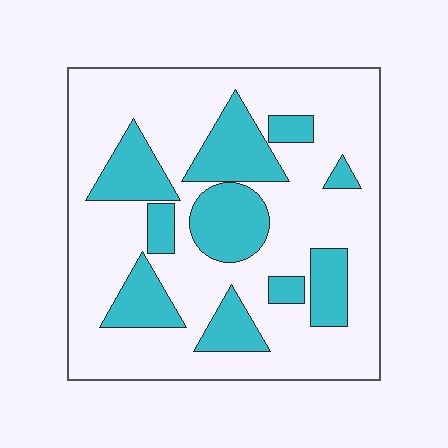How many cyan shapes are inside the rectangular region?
10.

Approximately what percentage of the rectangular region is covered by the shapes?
Approximately 30%.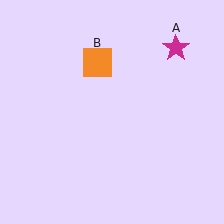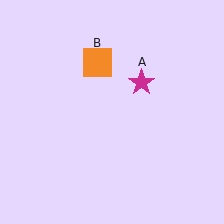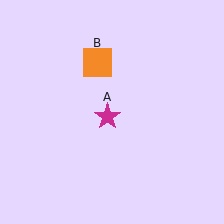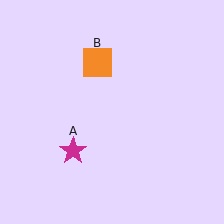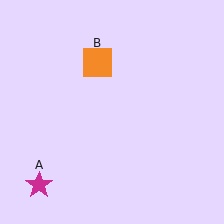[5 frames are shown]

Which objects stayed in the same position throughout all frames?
Orange square (object B) remained stationary.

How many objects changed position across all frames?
1 object changed position: magenta star (object A).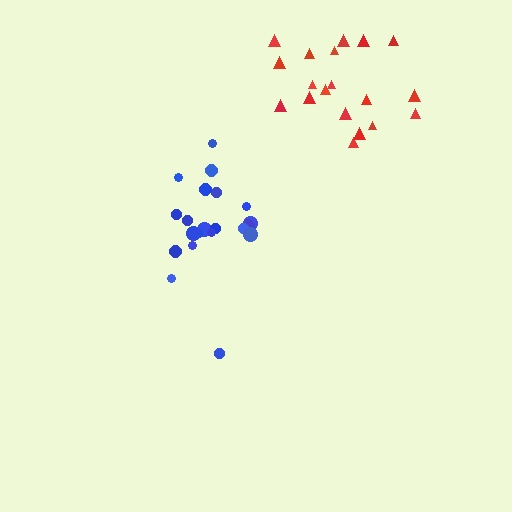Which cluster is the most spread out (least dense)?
Red.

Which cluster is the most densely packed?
Blue.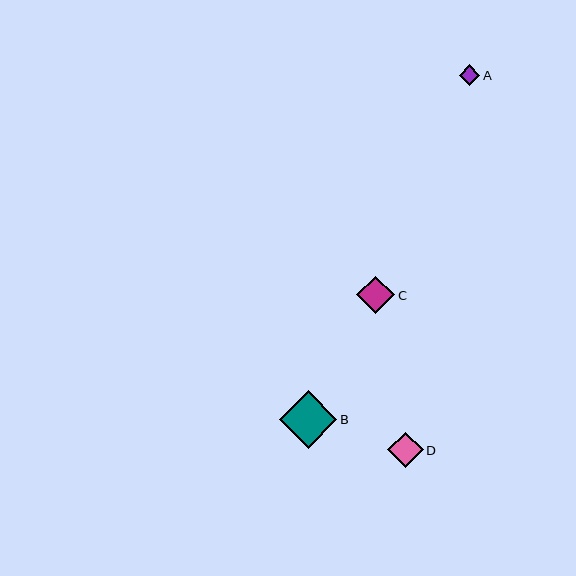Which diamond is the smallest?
Diamond A is the smallest with a size of approximately 21 pixels.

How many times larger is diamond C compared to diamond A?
Diamond C is approximately 1.8 times the size of diamond A.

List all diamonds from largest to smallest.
From largest to smallest: B, C, D, A.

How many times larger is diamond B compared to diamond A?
Diamond B is approximately 2.8 times the size of diamond A.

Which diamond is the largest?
Diamond B is the largest with a size of approximately 58 pixels.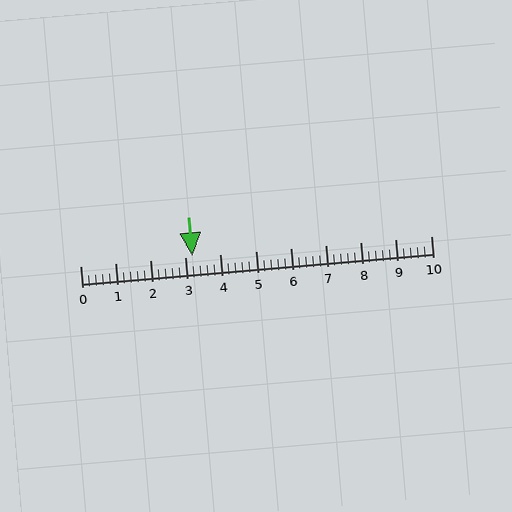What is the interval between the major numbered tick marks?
The major tick marks are spaced 1 units apart.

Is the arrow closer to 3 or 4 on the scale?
The arrow is closer to 3.